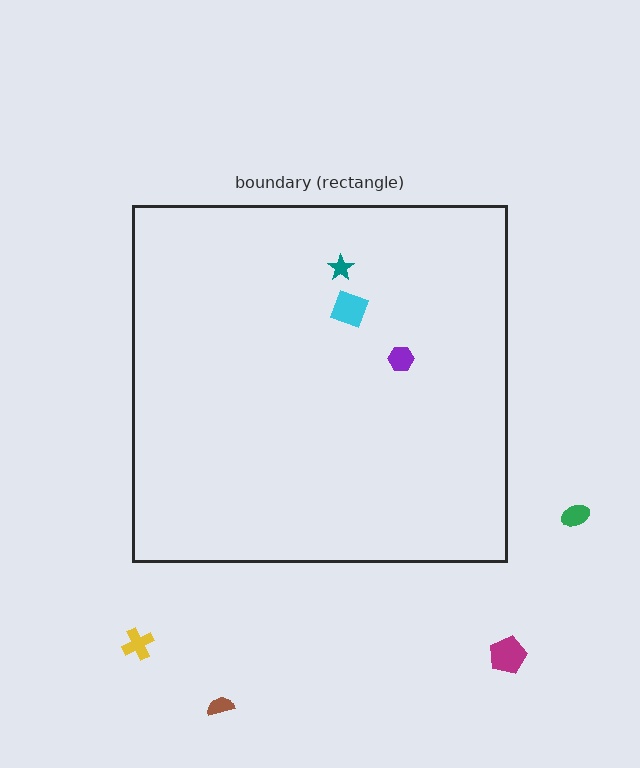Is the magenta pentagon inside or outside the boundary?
Outside.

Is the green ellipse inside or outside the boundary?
Outside.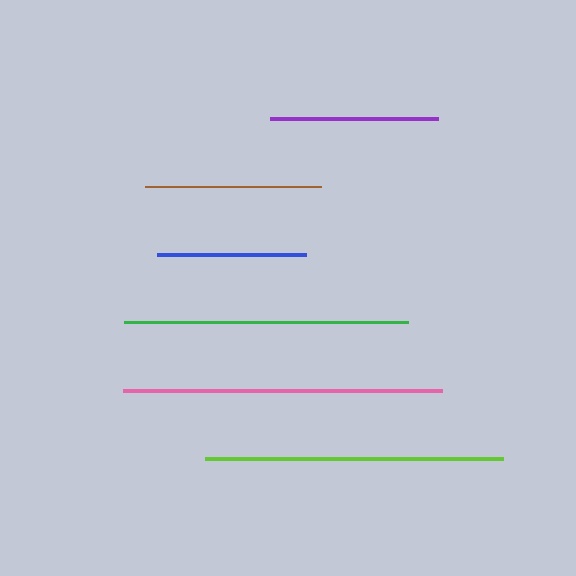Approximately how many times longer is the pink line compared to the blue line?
The pink line is approximately 2.1 times the length of the blue line.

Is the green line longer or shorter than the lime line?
The lime line is longer than the green line.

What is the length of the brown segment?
The brown segment is approximately 176 pixels long.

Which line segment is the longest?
The pink line is the longest at approximately 318 pixels.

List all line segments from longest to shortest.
From longest to shortest: pink, lime, green, brown, purple, blue.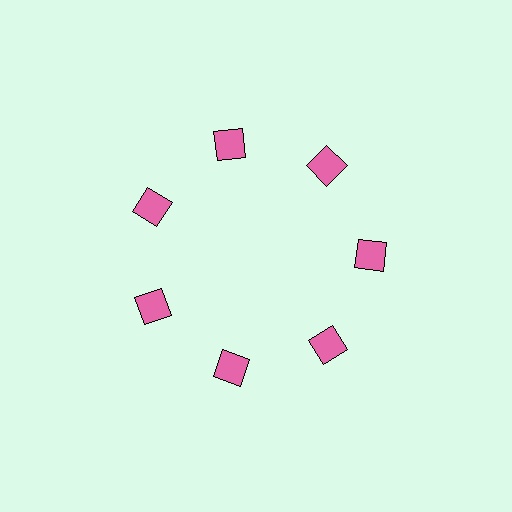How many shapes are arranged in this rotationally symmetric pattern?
There are 7 shapes, arranged in 7 groups of 1.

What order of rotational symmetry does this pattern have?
This pattern has 7-fold rotational symmetry.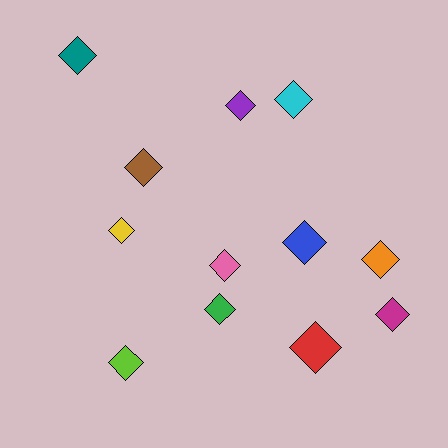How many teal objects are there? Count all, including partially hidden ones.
There is 1 teal object.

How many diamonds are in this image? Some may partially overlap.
There are 12 diamonds.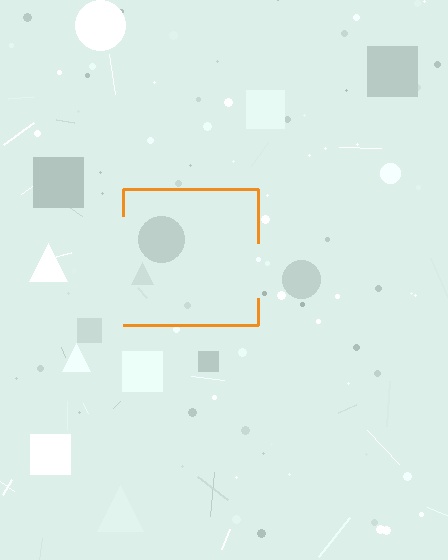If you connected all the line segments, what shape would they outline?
They would outline a square.